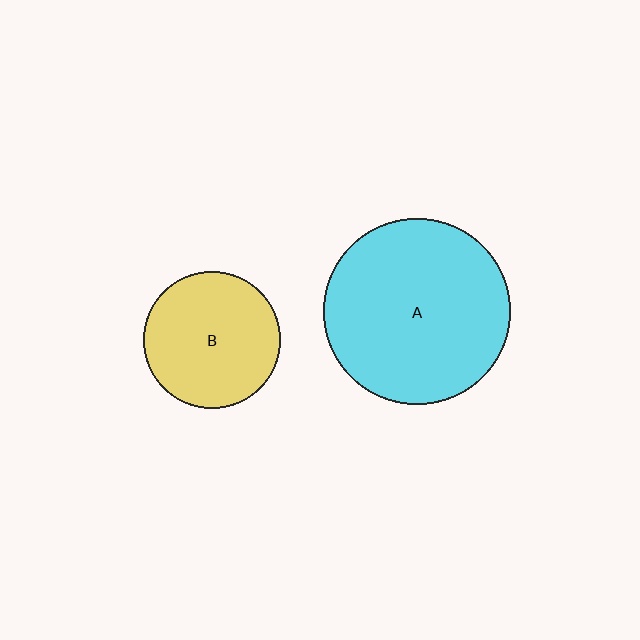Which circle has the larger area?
Circle A (cyan).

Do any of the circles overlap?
No, none of the circles overlap.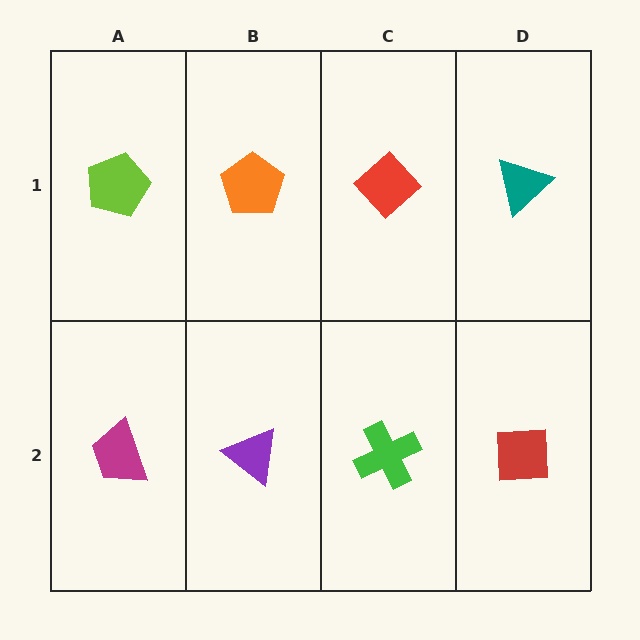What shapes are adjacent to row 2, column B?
An orange pentagon (row 1, column B), a magenta trapezoid (row 2, column A), a green cross (row 2, column C).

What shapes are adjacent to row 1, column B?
A purple triangle (row 2, column B), a lime pentagon (row 1, column A), a red diamond (row 1, column C).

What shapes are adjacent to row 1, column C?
A green cross (row 2, column C), an orange pentagon (row 1, column B), a teal triangle (row 1, column D).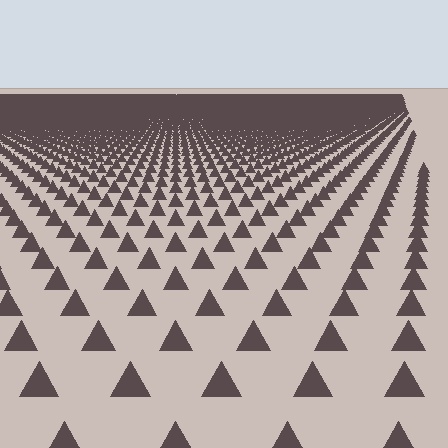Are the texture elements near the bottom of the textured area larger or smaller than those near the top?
Larger. Near the bottom, elements are closer to the viewer and appear at a bigger on-screen size.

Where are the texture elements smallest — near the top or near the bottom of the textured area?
Near the top.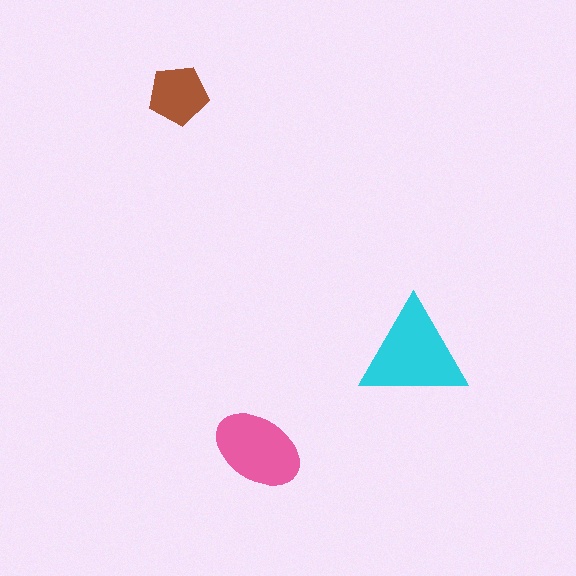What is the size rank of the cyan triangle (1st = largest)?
1st.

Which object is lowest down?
The pink ellipse is bottommost.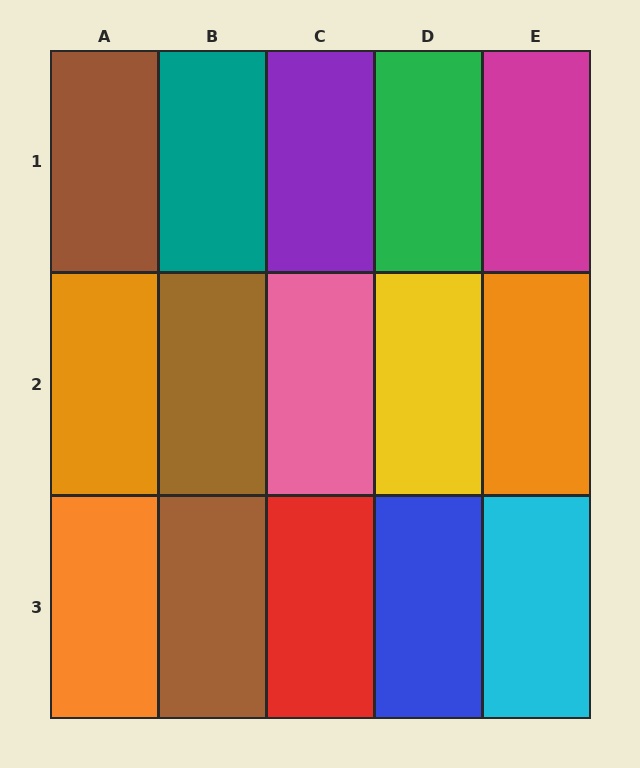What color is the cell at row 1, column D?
Green.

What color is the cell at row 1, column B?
Teal.